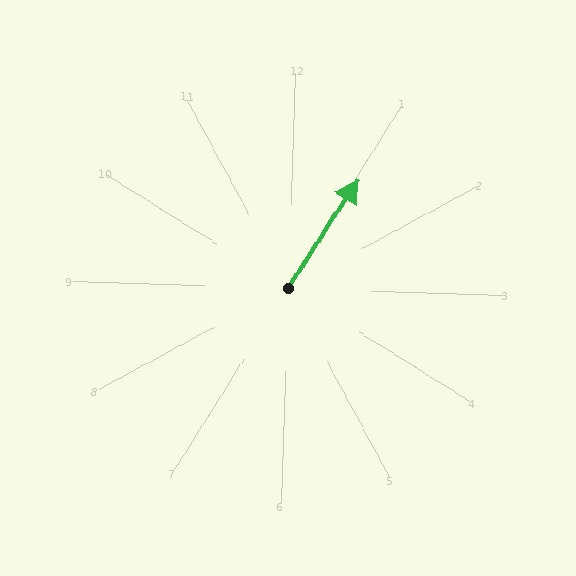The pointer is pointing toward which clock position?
Roughly 1 o'clock.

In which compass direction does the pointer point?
Northeast.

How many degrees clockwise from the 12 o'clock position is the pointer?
Approximately 31 degrees.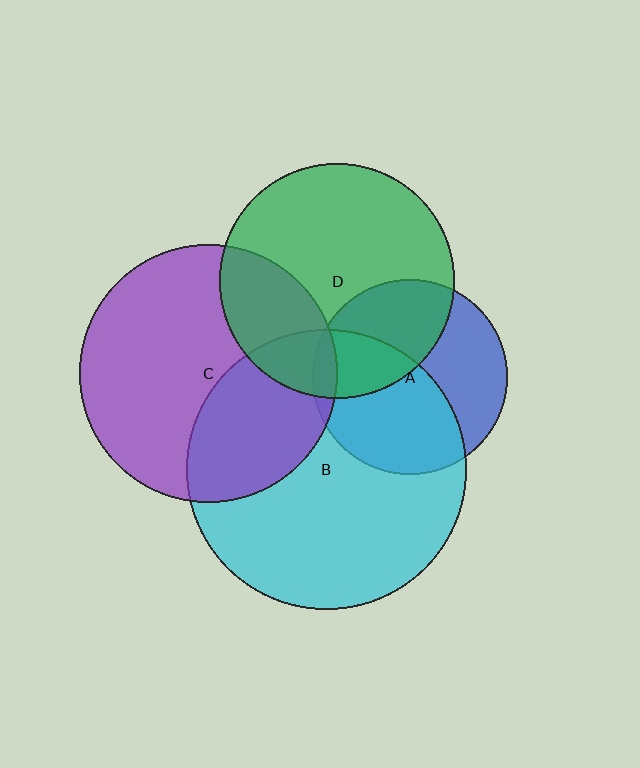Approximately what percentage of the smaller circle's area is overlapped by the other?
Approximately 20%.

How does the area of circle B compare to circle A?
Approximately 2.0 times.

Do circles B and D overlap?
Yes.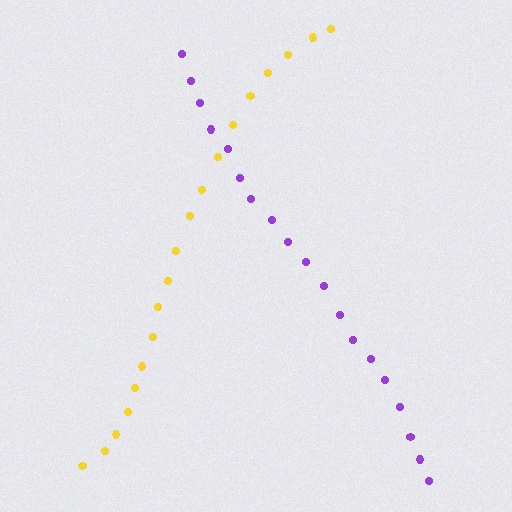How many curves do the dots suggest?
There are 2 distinct paths.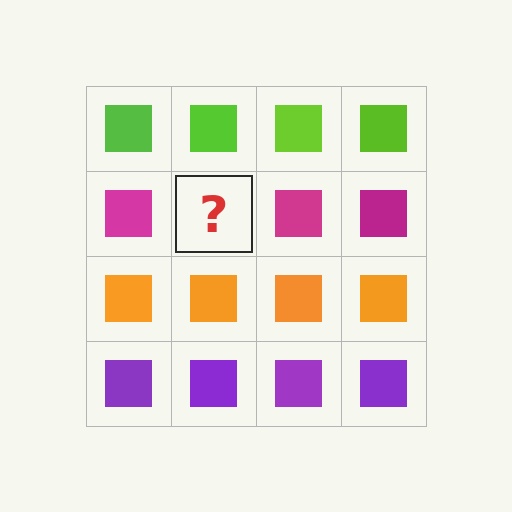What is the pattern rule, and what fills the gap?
The rule is that each row has a consistent color. The gap should be filled with a magenta square.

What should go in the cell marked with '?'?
The missing cell should contain a magenta square.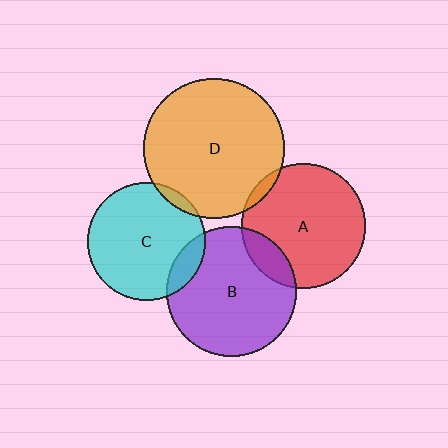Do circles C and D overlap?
Yes.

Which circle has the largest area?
Circle D (orange).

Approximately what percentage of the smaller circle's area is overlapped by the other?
Approximately 5%.